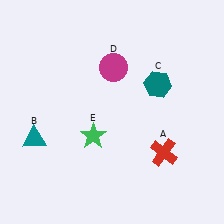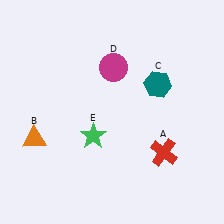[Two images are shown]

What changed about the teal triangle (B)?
In Image 1, B is teal. In Image 2, it changed to orange.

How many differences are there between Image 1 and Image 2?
There is 1 difference between the two images.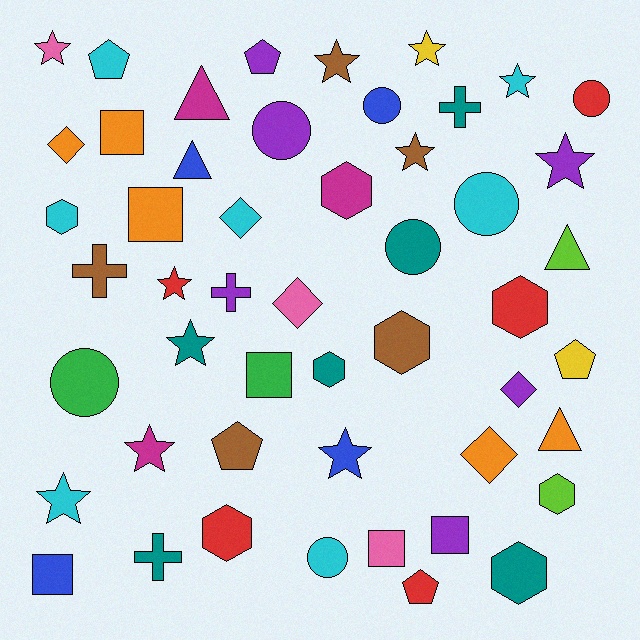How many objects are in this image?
There are 50 objects.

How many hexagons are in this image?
There are 8 hexagons.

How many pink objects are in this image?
There are 3 pink objects.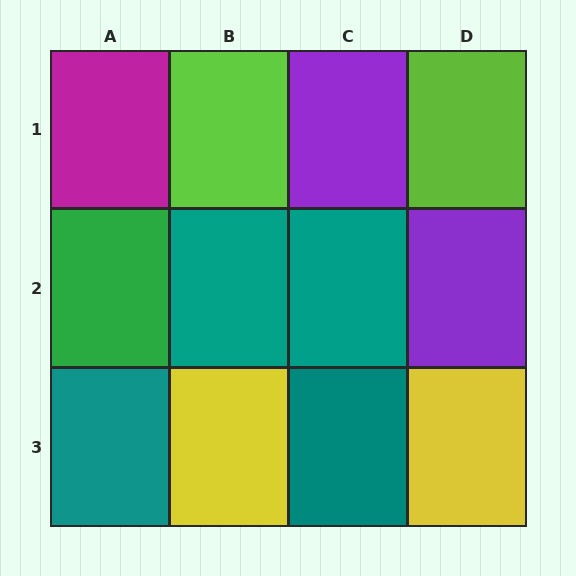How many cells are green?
1 cell is green.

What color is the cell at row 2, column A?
Green.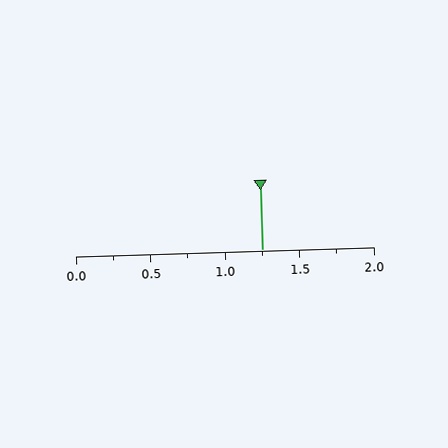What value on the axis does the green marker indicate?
The marker indicates approximately 1.25.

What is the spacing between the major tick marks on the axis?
The major ticks are spaced 0.5 apart.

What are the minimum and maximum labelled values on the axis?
The axis runs from 0.0 to 2.0.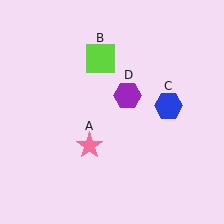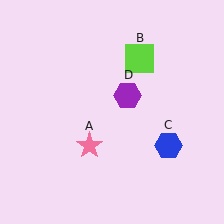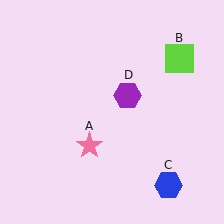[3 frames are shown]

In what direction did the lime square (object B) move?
The lime square (object B) moved right.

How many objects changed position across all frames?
2 objects changed position: lime square (object B), blue hexagon (object C).